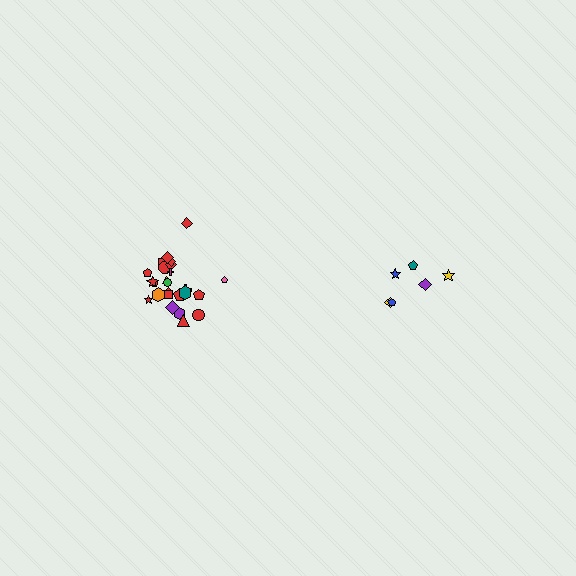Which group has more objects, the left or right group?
The left group.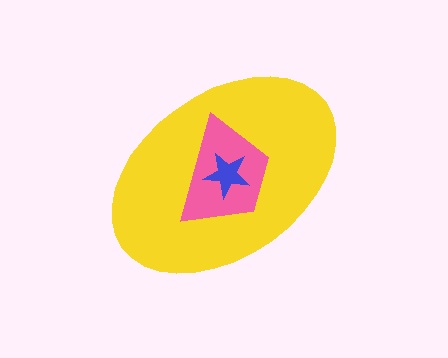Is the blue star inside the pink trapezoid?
Yes.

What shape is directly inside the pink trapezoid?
The blue star.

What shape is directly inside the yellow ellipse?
The pink trapezoid.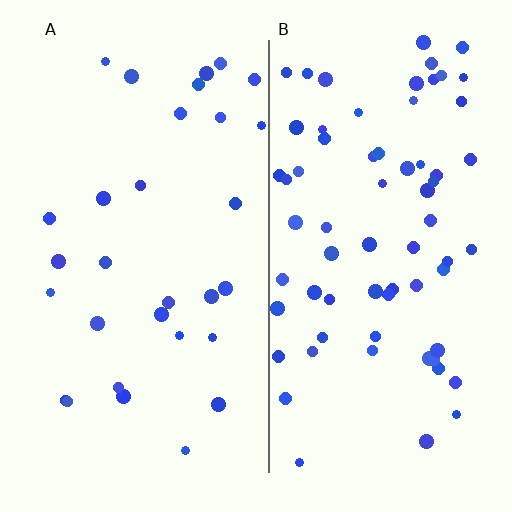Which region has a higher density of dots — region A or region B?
B (the right).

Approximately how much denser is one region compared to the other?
Approximately 2.3× — region B over region A.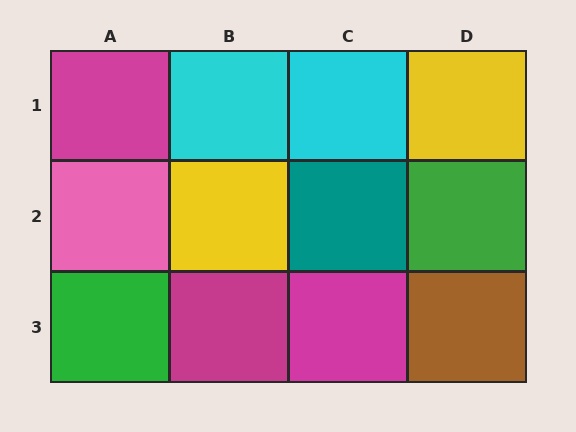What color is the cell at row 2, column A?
Pink.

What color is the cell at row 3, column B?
Magenta.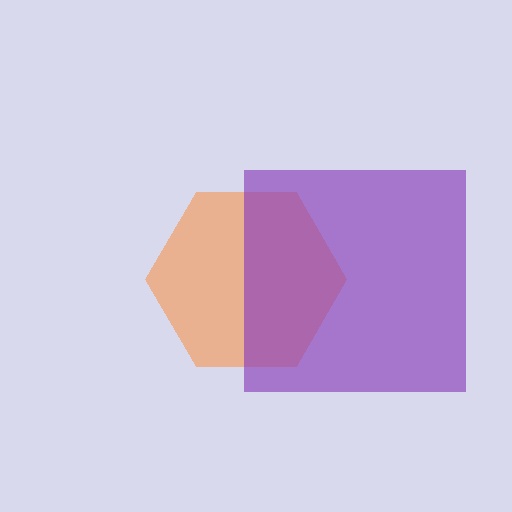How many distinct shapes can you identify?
There are 2 distinct shapes: an orange hexagon, a purple square.